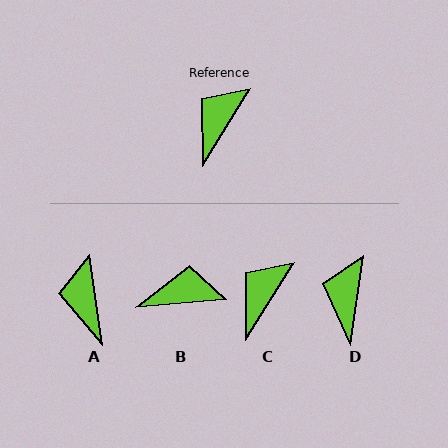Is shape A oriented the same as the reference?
No, it is off by about 40 degrees.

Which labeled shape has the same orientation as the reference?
C.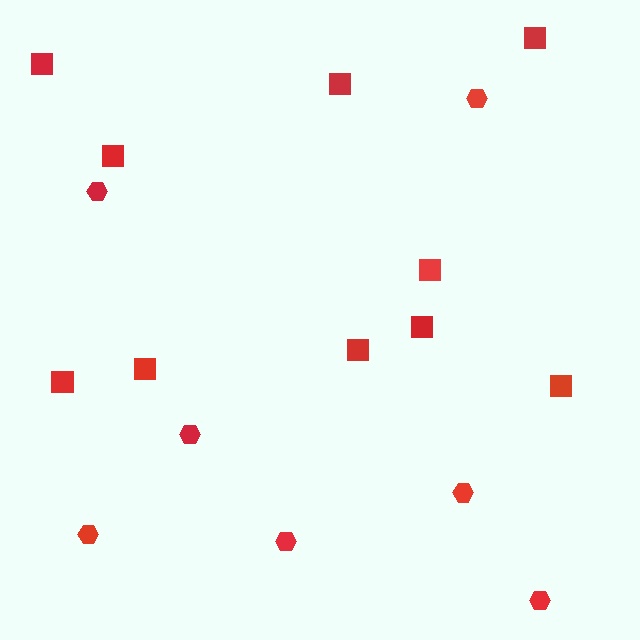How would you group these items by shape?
There are 2 groups: one group of hexagons (7) and one group of squares (10).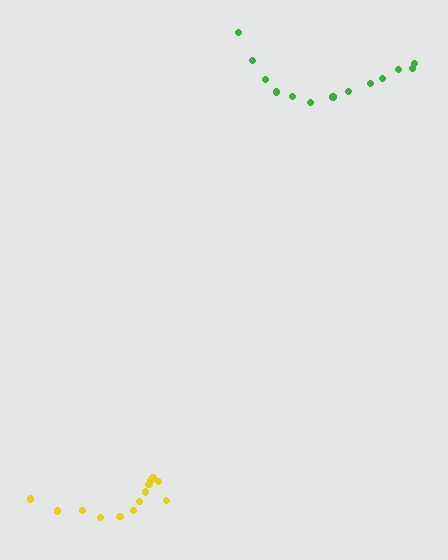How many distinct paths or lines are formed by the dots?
There are 2 distinct paths.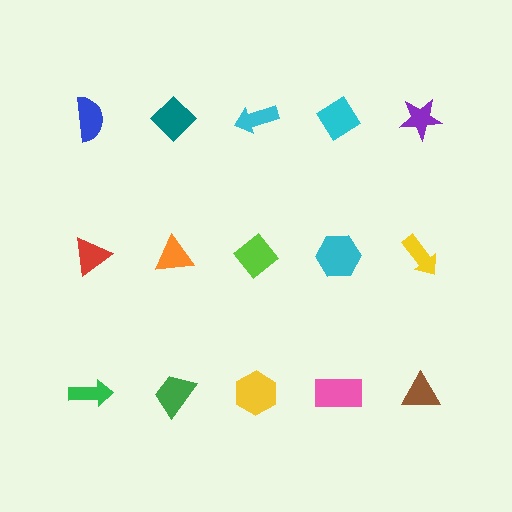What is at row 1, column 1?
A blue semicircle.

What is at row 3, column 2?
A green trapezoid.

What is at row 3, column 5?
A brown triangle.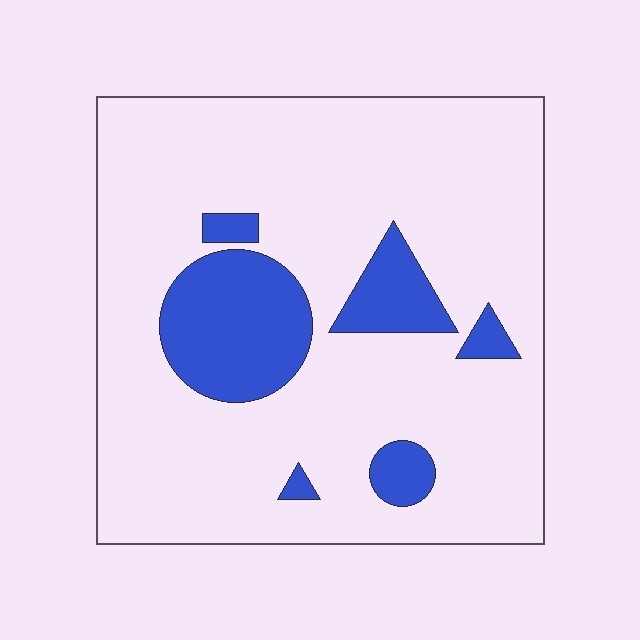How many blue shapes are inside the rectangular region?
6.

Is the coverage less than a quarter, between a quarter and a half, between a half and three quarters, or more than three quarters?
Less than a quarter.